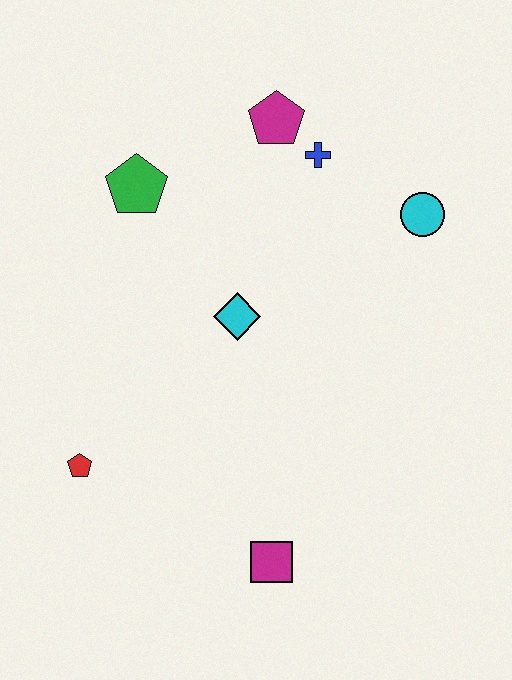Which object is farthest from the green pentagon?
The magenta square is farthest from the green pentagon.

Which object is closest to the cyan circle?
The blue cross is closest to the cyan circle.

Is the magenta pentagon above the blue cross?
Yes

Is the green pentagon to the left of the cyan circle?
Yes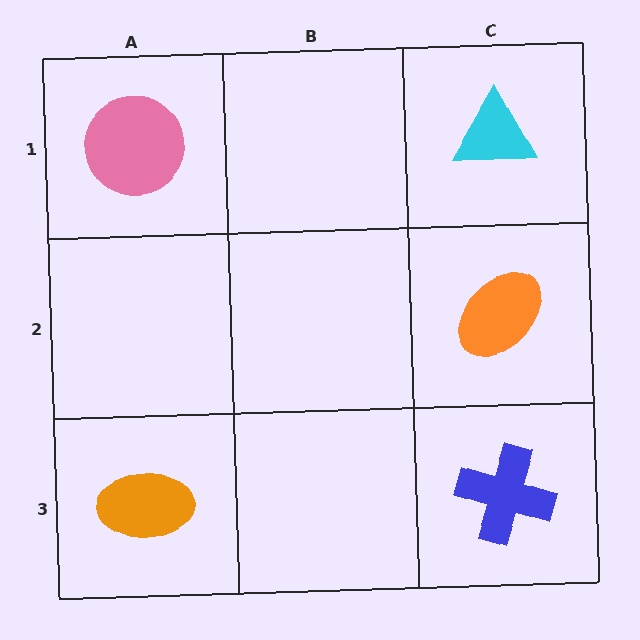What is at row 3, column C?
A blue cross.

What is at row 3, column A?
An orange ellipse.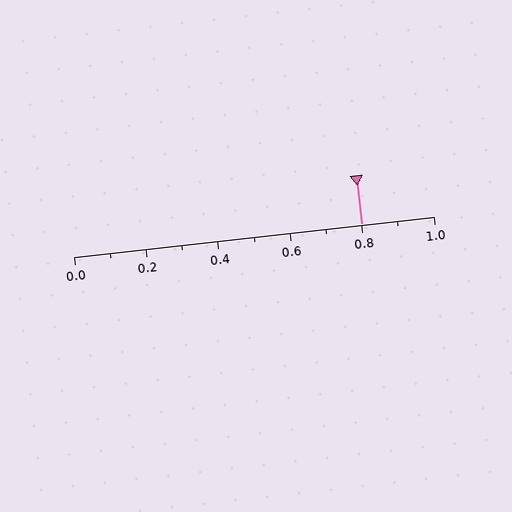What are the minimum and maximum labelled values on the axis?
The axis runs from 0.0 to 1.0.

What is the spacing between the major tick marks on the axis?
The major ticks are spaced 0.2 apart.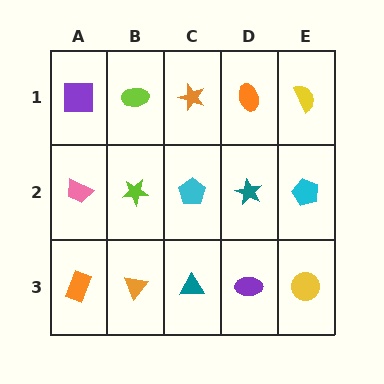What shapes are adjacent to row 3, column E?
A cyan pentagon (row 2, column E), a purple ellipse (row 3, column D).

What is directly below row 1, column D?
A teal star.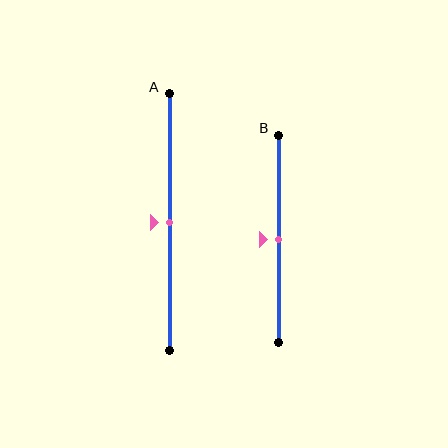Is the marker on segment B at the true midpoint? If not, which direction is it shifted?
Yes, the marker on segment B is at the true midpoint.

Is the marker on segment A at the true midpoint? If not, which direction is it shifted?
Yes, the marker on segment A is at the true midpoint.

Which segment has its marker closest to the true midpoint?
Segment A has its marker closest to the true midpoint.